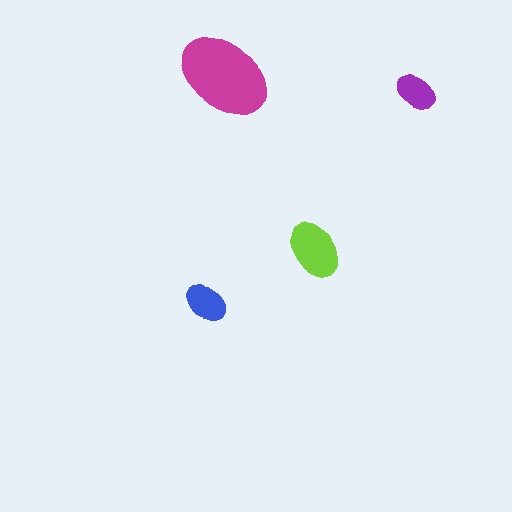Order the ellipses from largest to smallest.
the magenta one, the lime one, the blue one, the purple one.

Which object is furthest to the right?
The purple ellipse is rightmost.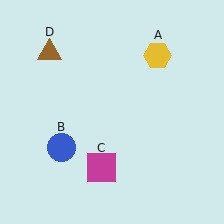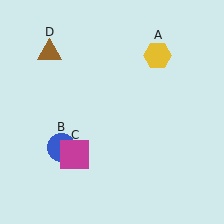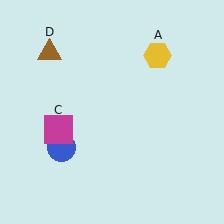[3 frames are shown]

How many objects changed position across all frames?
1 object changed position: magenta square (object C).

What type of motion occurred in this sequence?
The magenta square (object C) rotated clockwise around the center of the scene.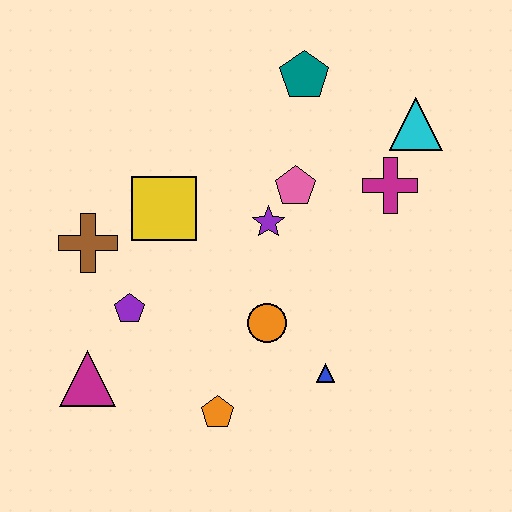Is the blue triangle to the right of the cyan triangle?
No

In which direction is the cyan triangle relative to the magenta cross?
The cyan triangle is above the magenta cross.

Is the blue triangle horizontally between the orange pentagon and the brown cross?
No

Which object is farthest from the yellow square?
The cyan triangle is farthest from the yellow square.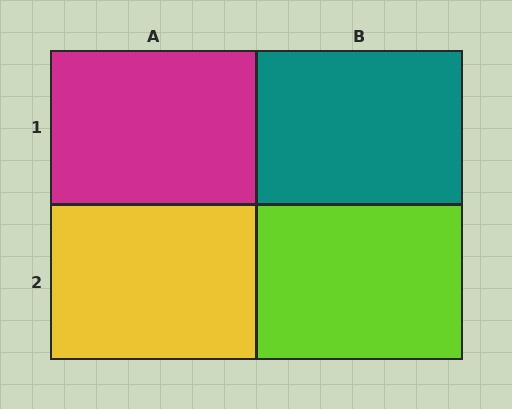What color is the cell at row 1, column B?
Teal.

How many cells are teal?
1 cell is teal.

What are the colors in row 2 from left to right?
Yellow, lime.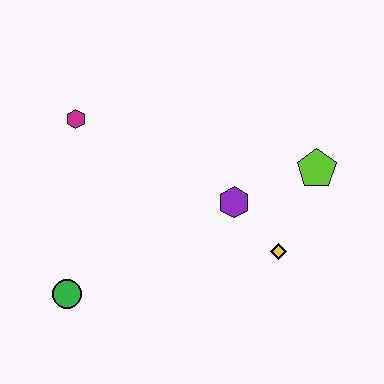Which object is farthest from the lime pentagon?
The green circle is farthest from the lime pentagon.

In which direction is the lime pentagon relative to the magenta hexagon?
The lime pentagon is to the right of the magenta hexagon.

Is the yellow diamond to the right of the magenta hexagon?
Yes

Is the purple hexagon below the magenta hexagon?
Yes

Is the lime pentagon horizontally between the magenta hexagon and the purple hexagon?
No